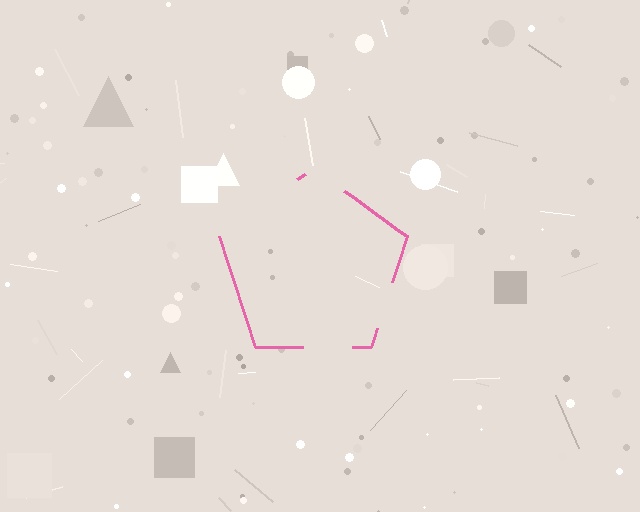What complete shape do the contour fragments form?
The contour fragments form a pentagon.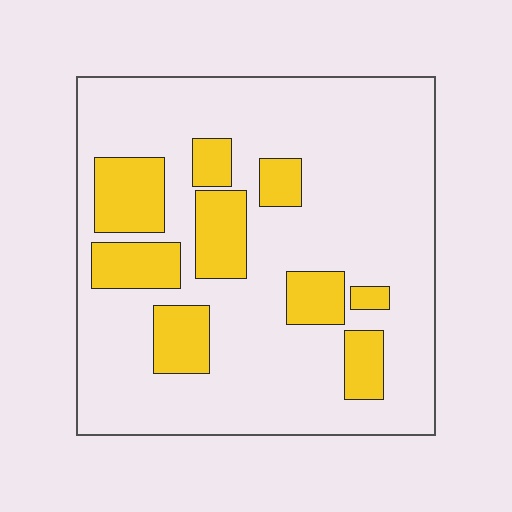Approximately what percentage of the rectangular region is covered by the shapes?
Approximately 25%.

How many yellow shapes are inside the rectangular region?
9.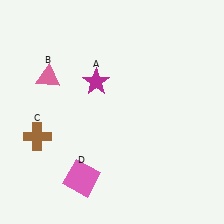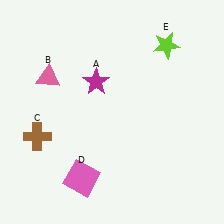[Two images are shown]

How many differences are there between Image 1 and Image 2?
There is 1 difference between the two images.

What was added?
A lime star (E) was added in Image 2.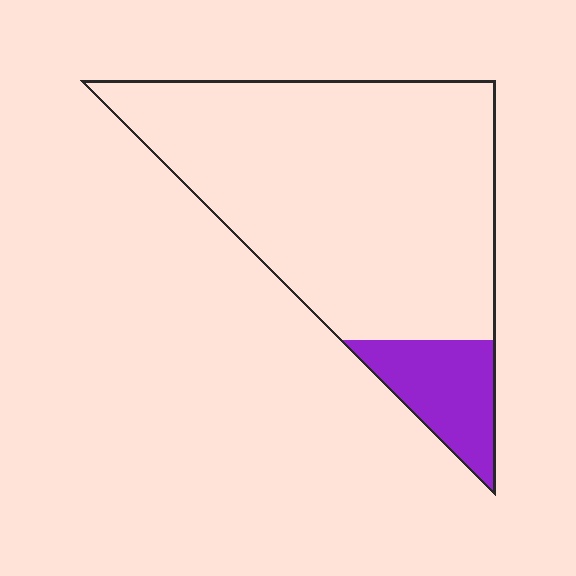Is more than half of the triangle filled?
No.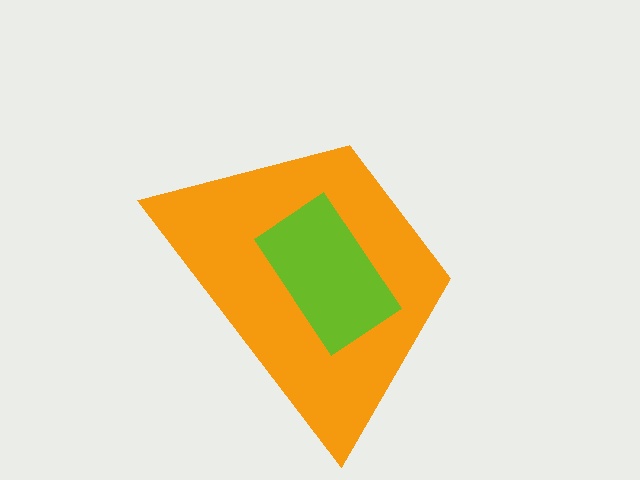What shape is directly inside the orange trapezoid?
The lime rectangle.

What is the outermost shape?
The orange trapezoid.